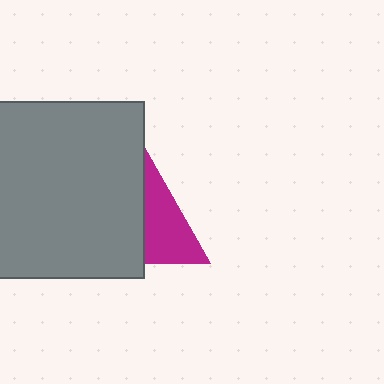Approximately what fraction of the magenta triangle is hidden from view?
Roughly 53% of the magenta triangle is hidden behind the gray square.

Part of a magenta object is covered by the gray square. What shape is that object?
It is a triangle.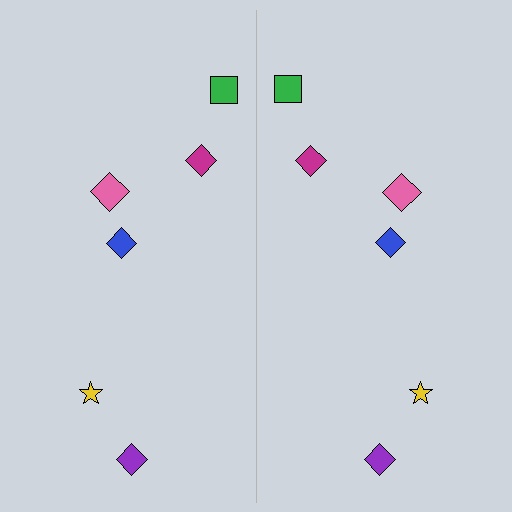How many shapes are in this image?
There are 12 shapes in this image.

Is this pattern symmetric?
Yes, this pattern has bilateral (reflection) symmetry.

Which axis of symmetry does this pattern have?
The pattern has a vertical axis of symmetry running through the center of the image.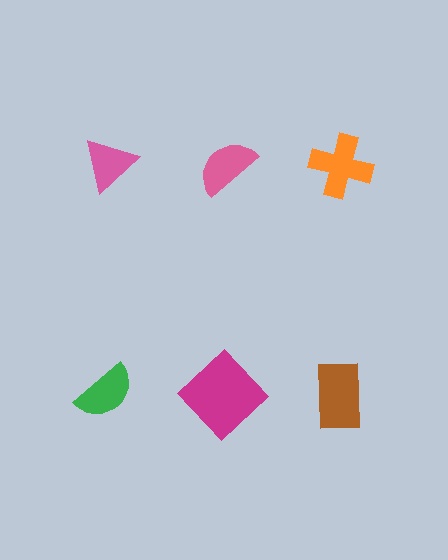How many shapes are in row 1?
3 shapes.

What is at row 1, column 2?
A pink semicircle.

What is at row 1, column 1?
A pink triangle.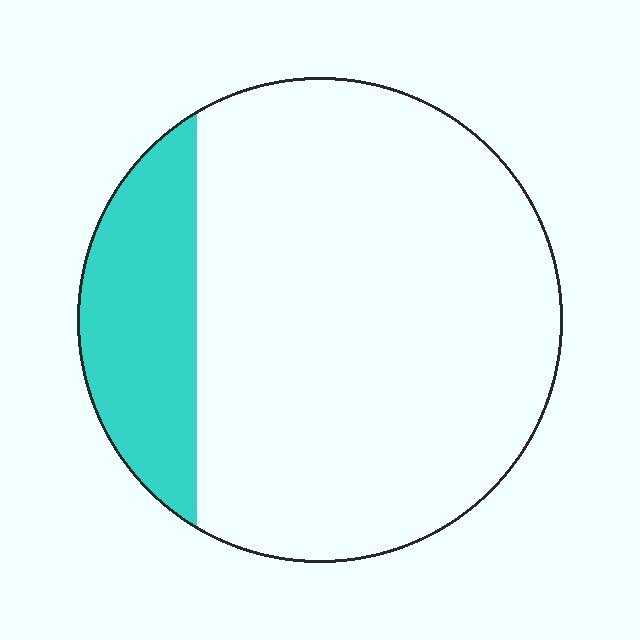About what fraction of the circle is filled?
About one fifth (1/5).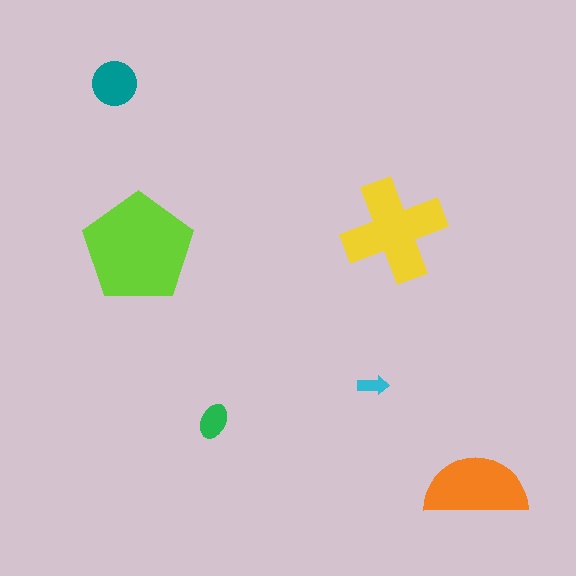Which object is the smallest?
The cyan arrow.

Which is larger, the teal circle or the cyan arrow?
The teal circle.